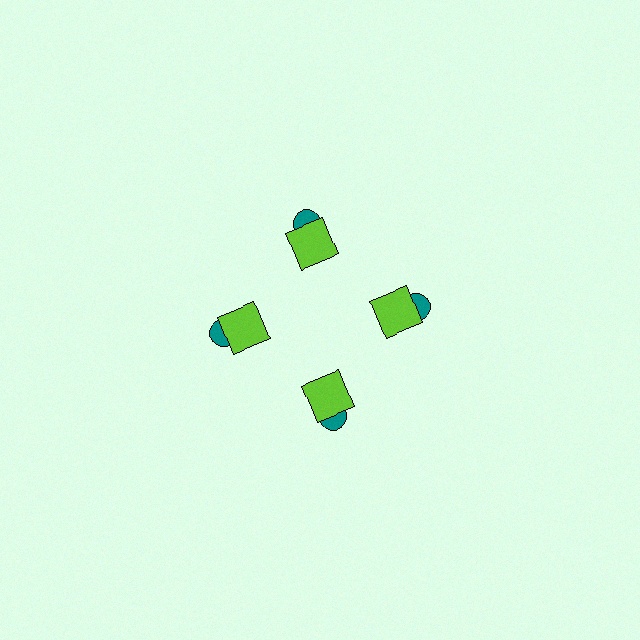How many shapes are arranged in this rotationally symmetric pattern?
There are 8 shapes, arranged in 4 groups of 2.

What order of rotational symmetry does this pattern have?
This pattern has 4-fold rotational symmetry.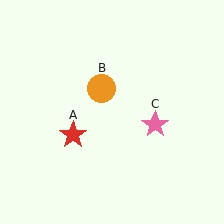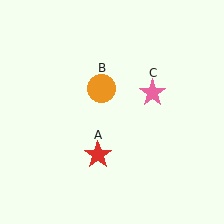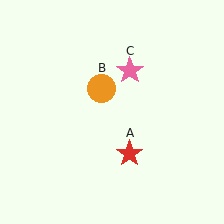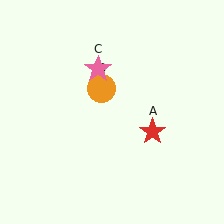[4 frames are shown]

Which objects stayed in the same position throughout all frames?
Orange circle (object B) remained stationary.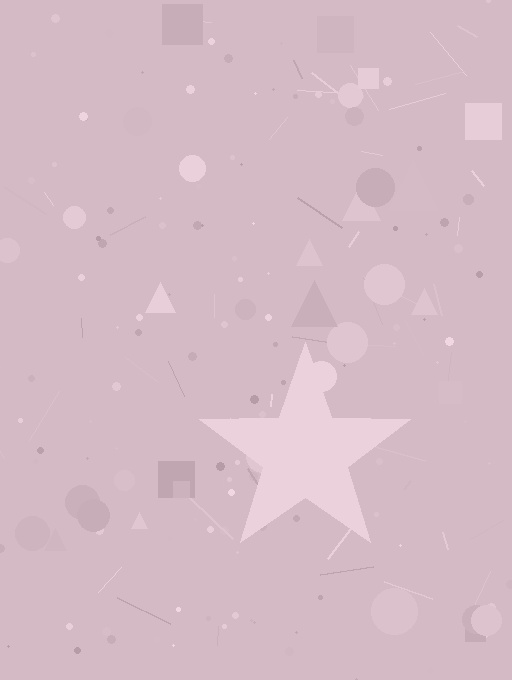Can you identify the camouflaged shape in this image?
The camouflaged shape is a star.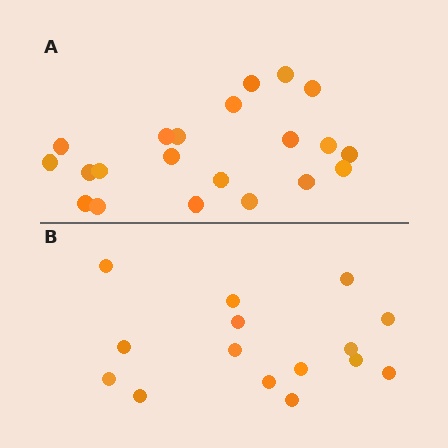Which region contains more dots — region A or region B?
Region A (the top region) has more dots.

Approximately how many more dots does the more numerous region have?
Region A has about 6 more dots than region B.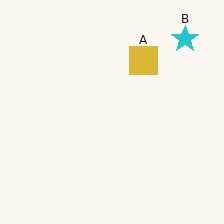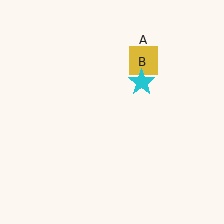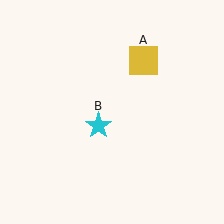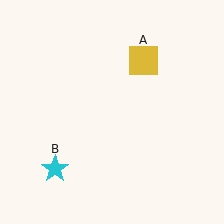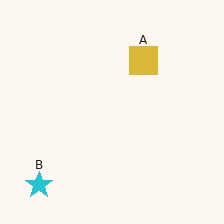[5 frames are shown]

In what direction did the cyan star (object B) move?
The cyan star (object B) moved down and to the left.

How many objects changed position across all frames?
1 object changed position: cyan star (object B).